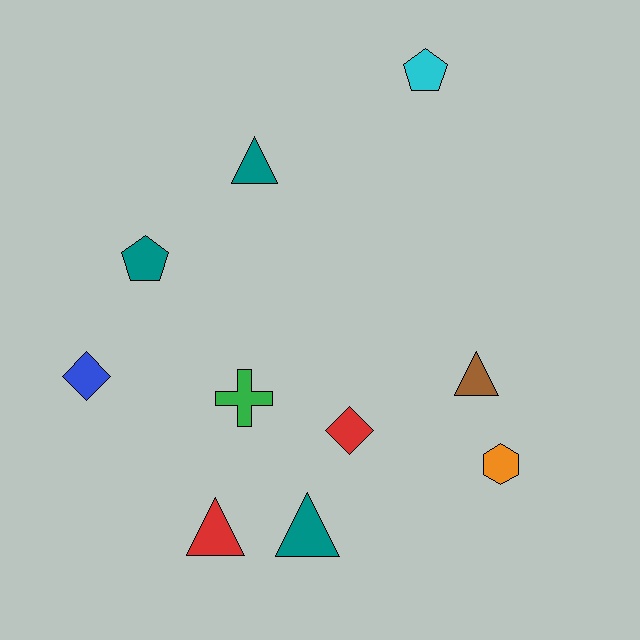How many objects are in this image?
There are 10 objects.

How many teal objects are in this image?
There are 3 teal objects.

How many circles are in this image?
There are no circles.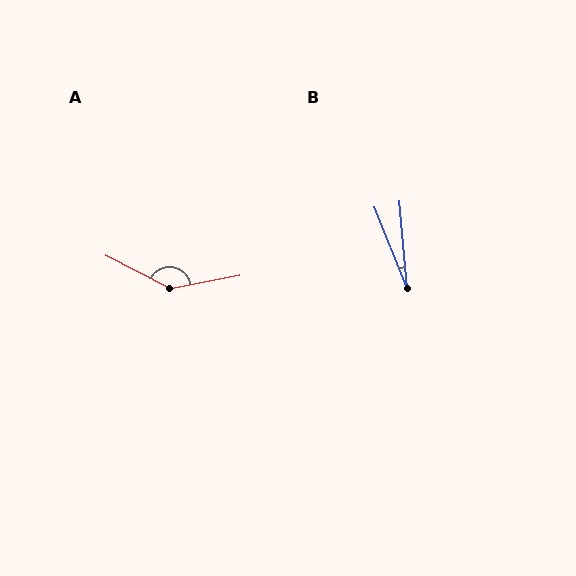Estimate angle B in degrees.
Approximately 17 degrees.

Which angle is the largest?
A, at approximately 142 degrees.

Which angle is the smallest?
B, at approximately 17 degrees.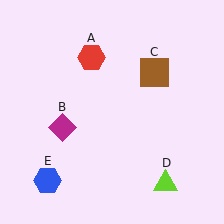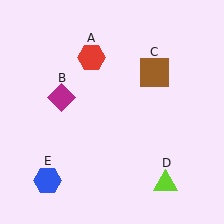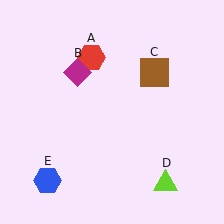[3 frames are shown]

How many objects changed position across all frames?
1 object changed position: magenta diamond (object B).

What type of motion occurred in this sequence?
The magenta diamond (object B) rotated clockwise around the center of the scene.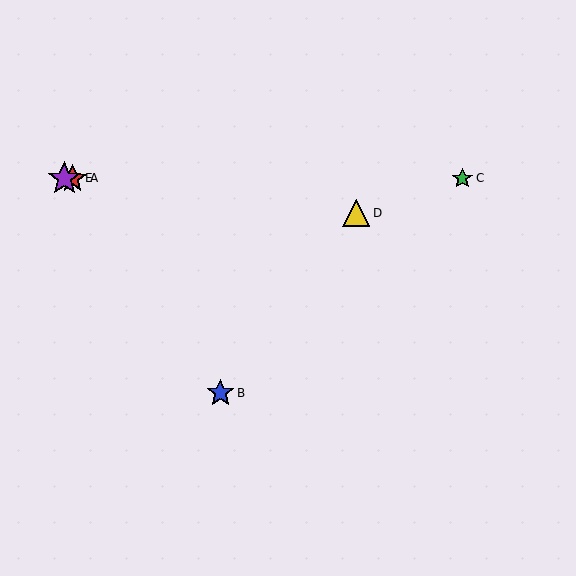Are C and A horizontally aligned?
Yes, both are at y≈178.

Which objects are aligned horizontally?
Objects A, C, E are aligned horizontally.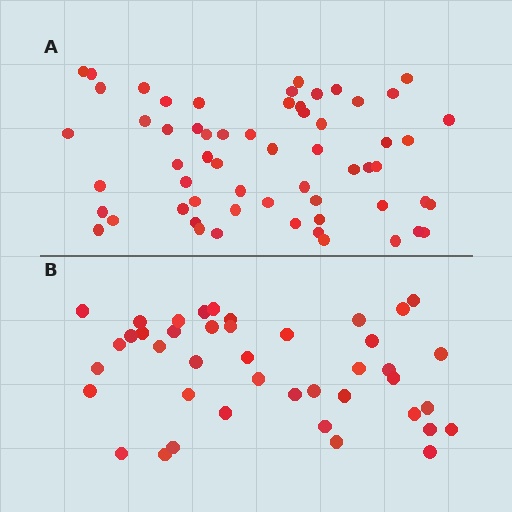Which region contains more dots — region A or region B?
Region A (the top region) has more dots.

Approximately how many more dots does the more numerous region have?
Region A has approximately 20 more dots than region B.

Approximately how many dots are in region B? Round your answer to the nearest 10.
About 40 dots. (The exact count is 42, which rounds to 40.)